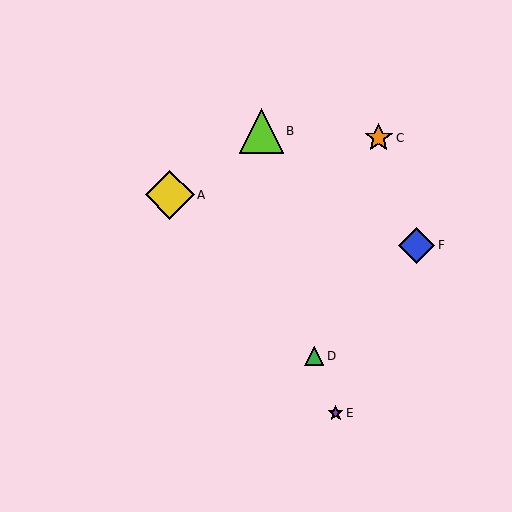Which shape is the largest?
The yellow diamond (labeled A) is the largest.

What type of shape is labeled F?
Shape F is a blue diamond.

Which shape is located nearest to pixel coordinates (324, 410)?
The purple star (labeled E) at (336, 413) is nearest to that location.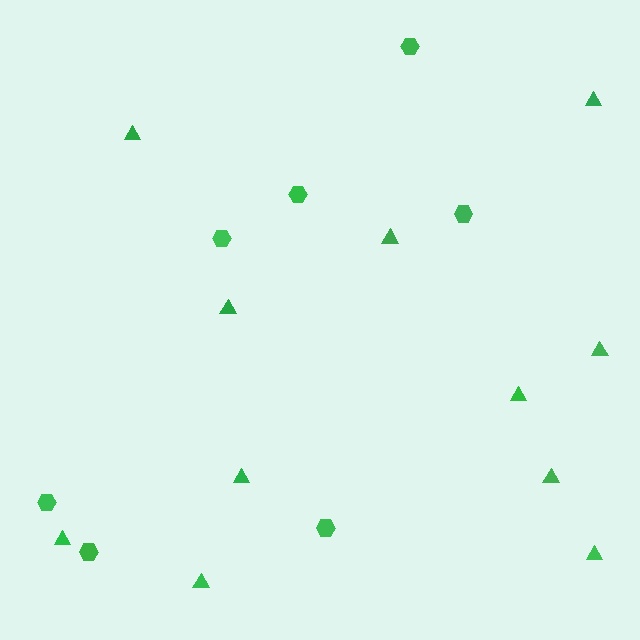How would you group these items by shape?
There are 2 groups: one group of hexagons (7) and one group of triangles (11).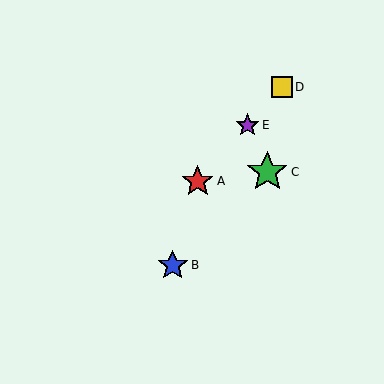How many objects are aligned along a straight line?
3 objects (A, D, E) are aligned along a straight line.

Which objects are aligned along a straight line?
Objects A, D, E are aligned along a straight line.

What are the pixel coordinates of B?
Object B is at (173, 265).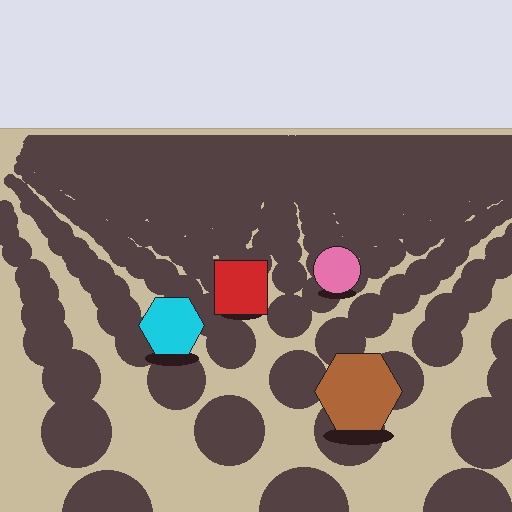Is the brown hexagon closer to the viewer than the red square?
Yes. The brown hexagon is closer — you can tell from the texture gradient: the ground texture is coarser near it.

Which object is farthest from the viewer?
The pink circle is farthest from the viewer. It appears smaller and the ground texture around it is denser.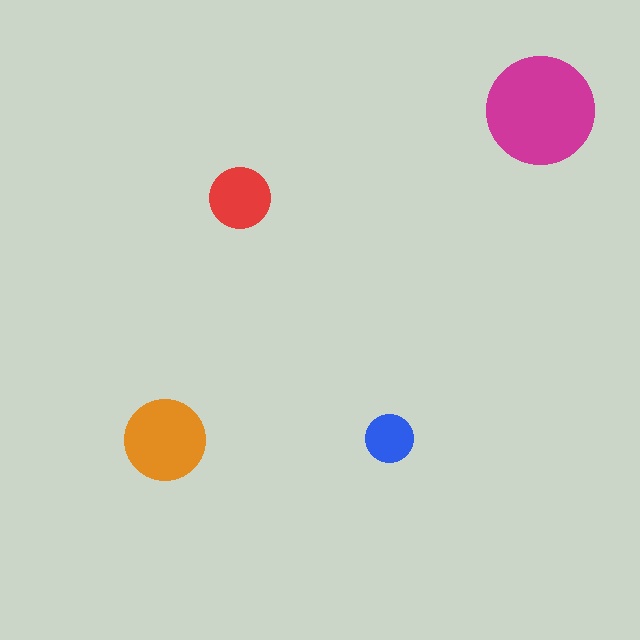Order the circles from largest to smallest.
the magenta one, the orange one, the red one, the blue one.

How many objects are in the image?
There are 4 objects in the image.